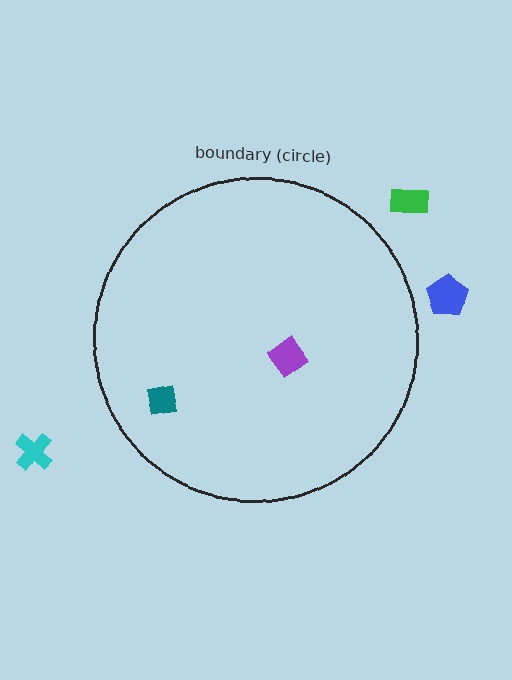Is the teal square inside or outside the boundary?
Inside.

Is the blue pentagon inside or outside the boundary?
Outside.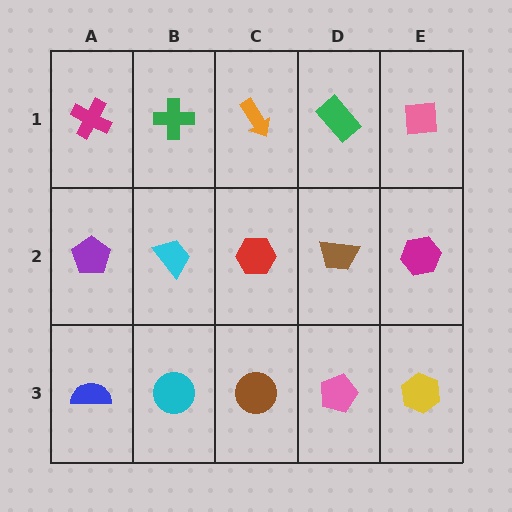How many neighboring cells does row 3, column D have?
3.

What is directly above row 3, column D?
A brown trapezoid.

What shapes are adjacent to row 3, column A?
A purple pentagon (row 2, column A), a cyan circle (row 3, column B).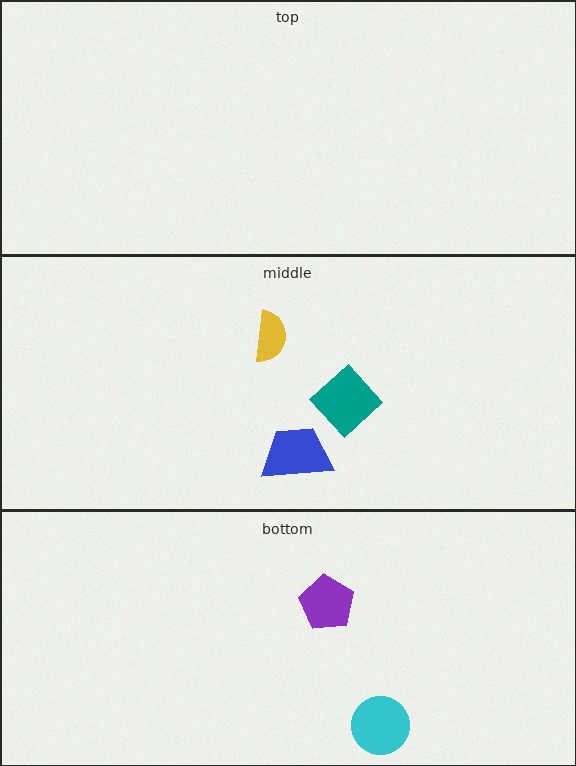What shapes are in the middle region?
The teal diamond, the yellow semicircle, the blue trapezoid.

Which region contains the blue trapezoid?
The middle region.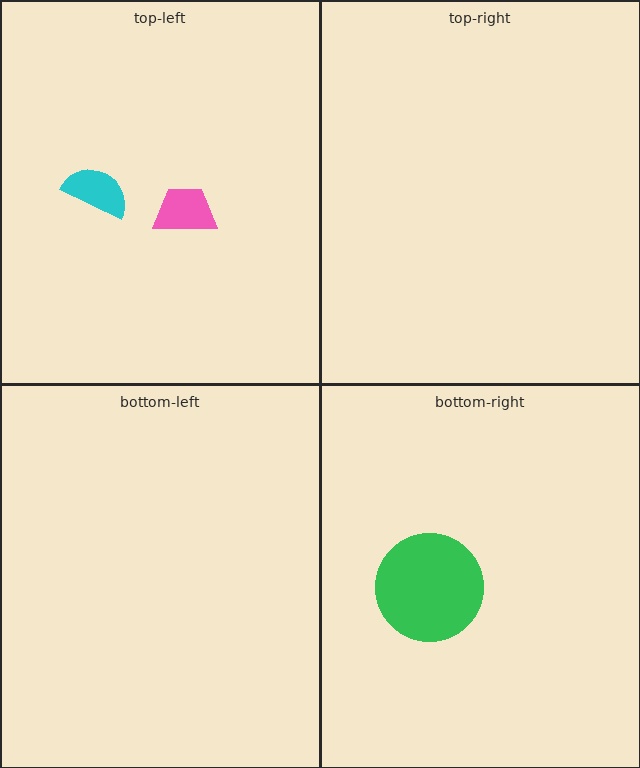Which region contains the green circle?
The bottom-right region.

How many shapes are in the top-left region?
2.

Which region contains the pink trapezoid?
The top-left region.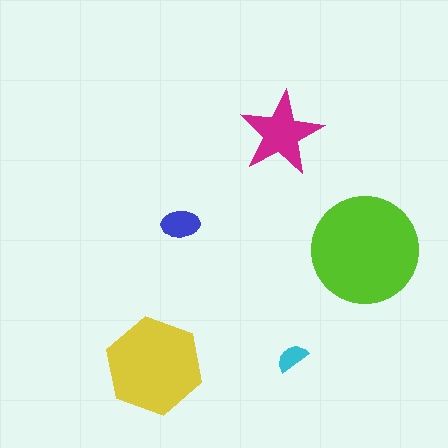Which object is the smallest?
The cyan semicircle.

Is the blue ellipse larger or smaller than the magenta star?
Smaller.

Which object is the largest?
The lime circle.